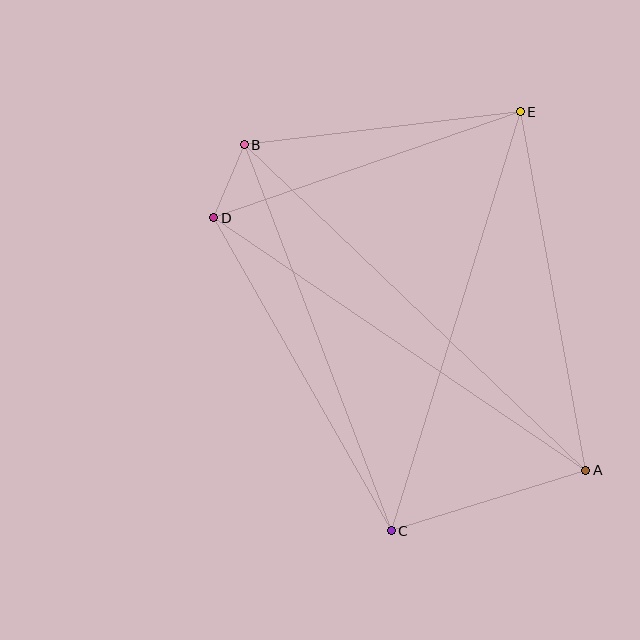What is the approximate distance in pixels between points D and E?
The distance between D and E is approximately 325 pixels.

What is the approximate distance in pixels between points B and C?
The distance between B and C is approximately 413 pixels.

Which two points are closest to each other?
Points B and D are closest to each other.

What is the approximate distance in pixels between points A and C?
The distance between A and C is approximately 204 pixels.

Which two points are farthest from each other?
Points A and B are farthest from each other.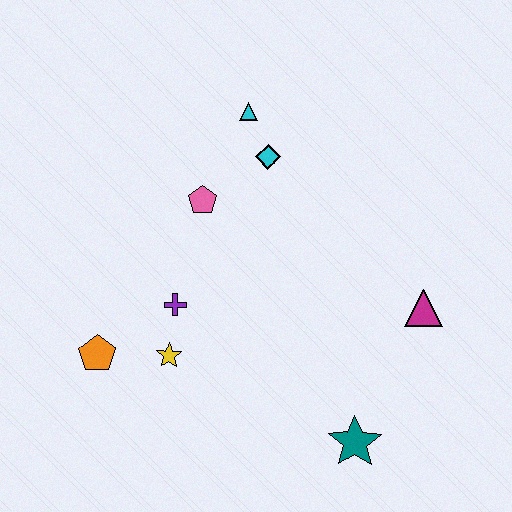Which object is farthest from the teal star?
The cyan triangle is farthest from the teal star.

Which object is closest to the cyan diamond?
The cyan triangle is closest to the cyan diamond.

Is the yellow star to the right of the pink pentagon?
No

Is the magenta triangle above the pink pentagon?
No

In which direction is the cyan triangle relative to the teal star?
The cyan triangle is above the teal star.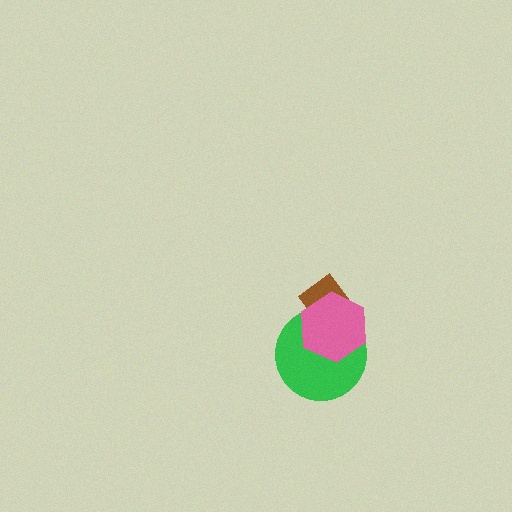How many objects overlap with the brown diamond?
2 objects overlap with the brown diamond.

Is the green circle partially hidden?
Yes, it is partially covered by another shape.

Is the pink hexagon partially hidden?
No, no other shape covers it.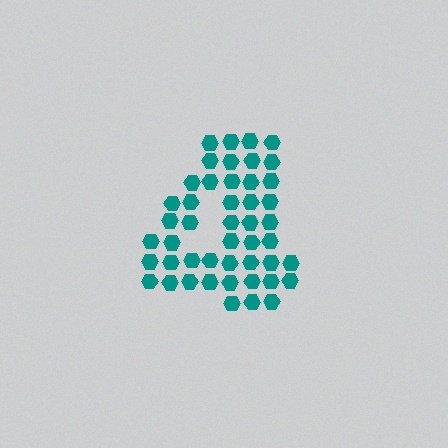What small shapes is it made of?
It is made of small hexagons.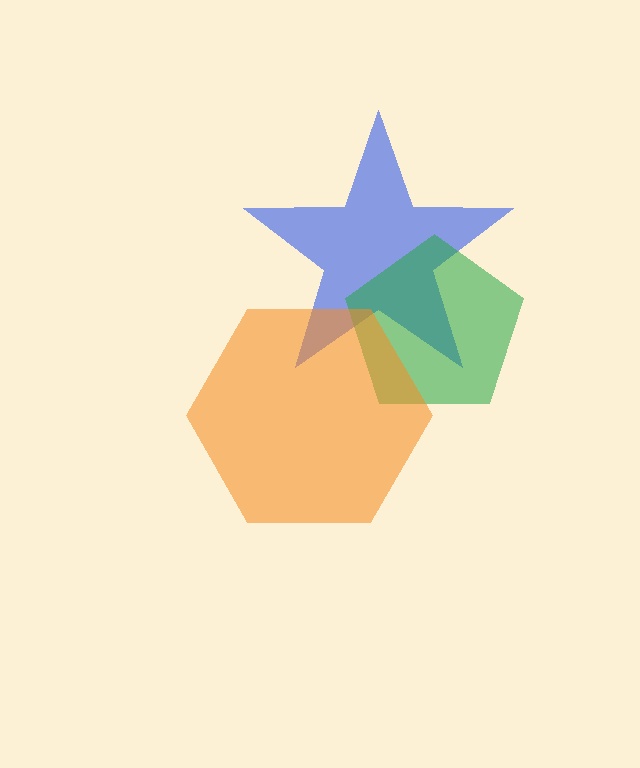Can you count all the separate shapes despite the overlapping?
Yes, there are 3 separate shapes.